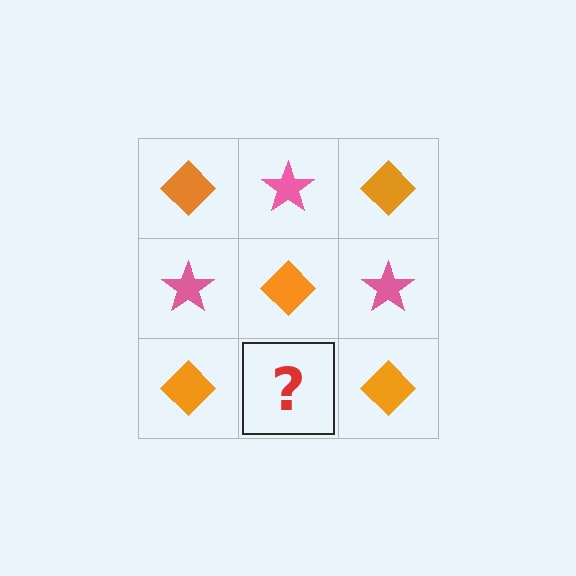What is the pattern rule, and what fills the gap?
The rule is that it alternates orange diamond and pink star in a checkerboard pattern. The gap should be filled with a pink star.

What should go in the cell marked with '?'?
The missing cell should contain a pink star.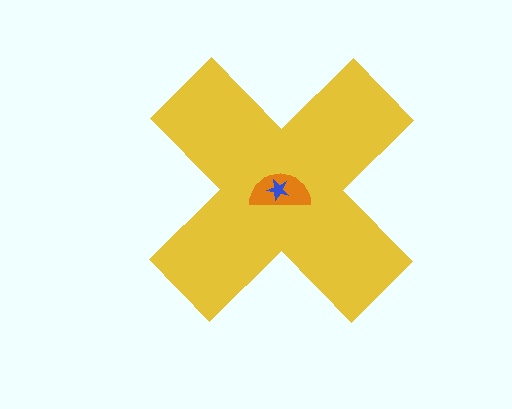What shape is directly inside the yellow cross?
The orange semicircle.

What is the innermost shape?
The blue star.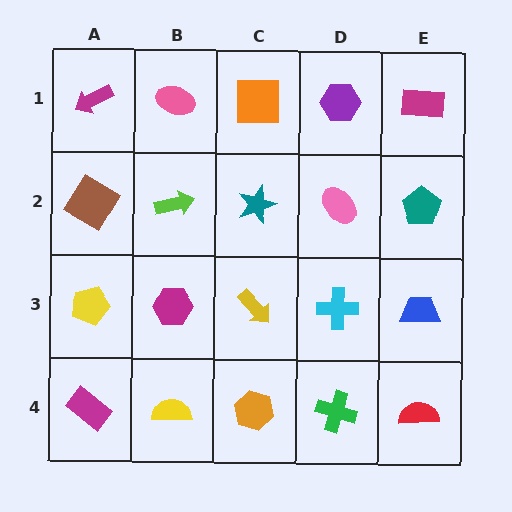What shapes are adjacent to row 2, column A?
A magenta arrow (row 1, column A), a yellow pentagon (row 3, column A), a lime arrow (row 2, column B).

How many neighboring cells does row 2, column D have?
4.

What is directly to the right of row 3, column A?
A magenta hexagon.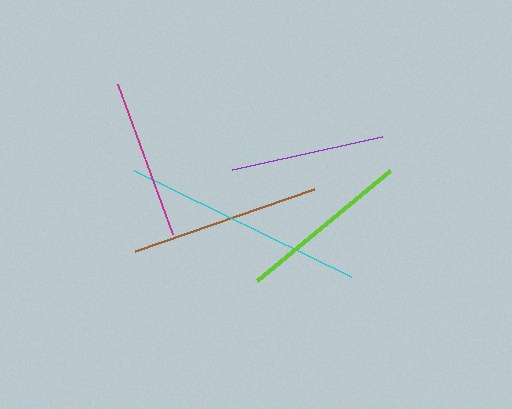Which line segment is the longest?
The cyan line is the longest at approximately 241 pixels.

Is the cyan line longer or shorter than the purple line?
The cyan line is longer than the purple line.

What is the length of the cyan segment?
The cyan segment is approximately 241 pixels long.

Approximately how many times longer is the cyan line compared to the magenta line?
The cyan line is approximately 1.5 times the length of the magenta line.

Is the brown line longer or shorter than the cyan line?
The cyan line is longer than the brown line.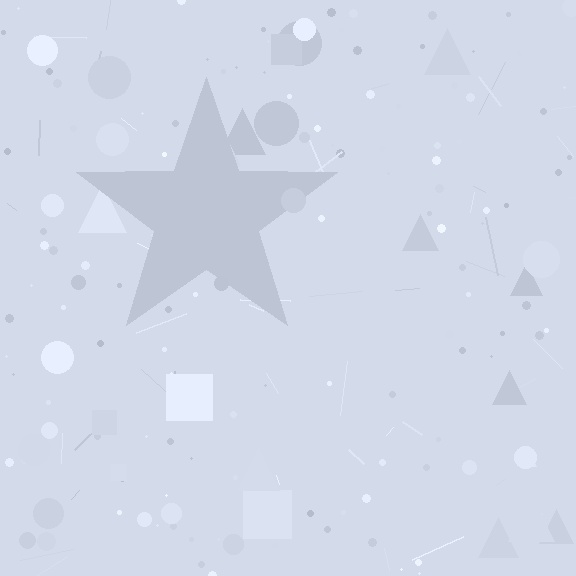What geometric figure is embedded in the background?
A star is embedded in the background.